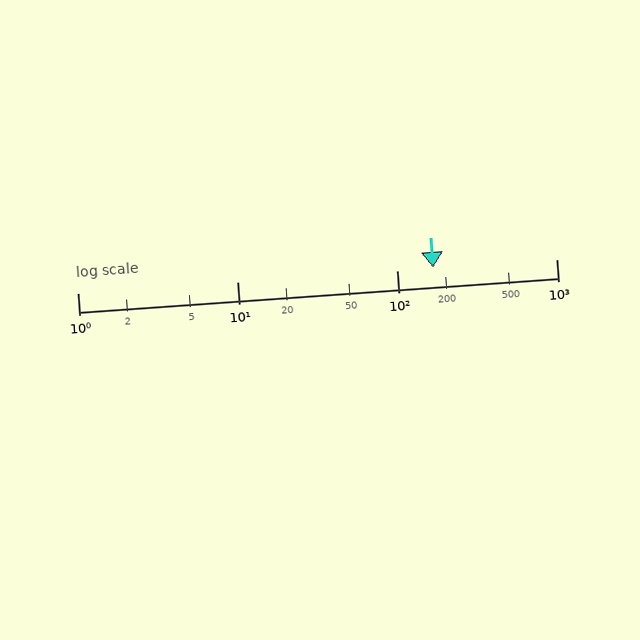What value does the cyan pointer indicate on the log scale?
The pointer indicates approximately 170.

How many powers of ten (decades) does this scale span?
The scale spans 3 decades, from 1 to 1000.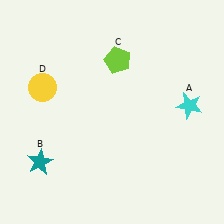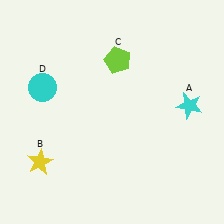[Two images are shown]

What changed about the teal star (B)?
In Image 1, B is teal. In Image 2, it changed to yellow.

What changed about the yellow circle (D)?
In Image 1, D is yellow. In Image 2, it changed to cyan.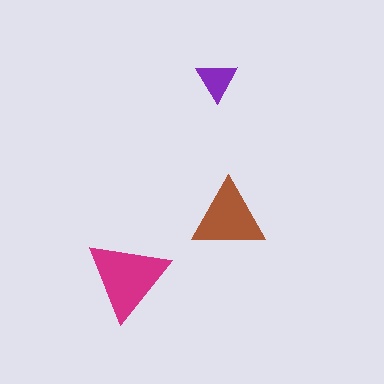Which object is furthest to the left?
The magenta triangle is leftmost.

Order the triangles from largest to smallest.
the magenta one, the brown one, the purple one.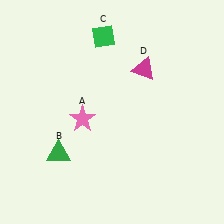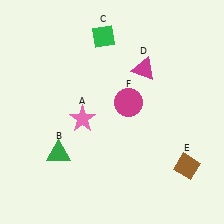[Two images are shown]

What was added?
A brown diamond (E), a magenta circle (F) were added in Image 2.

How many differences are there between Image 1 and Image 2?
There are 2 differences between the two images.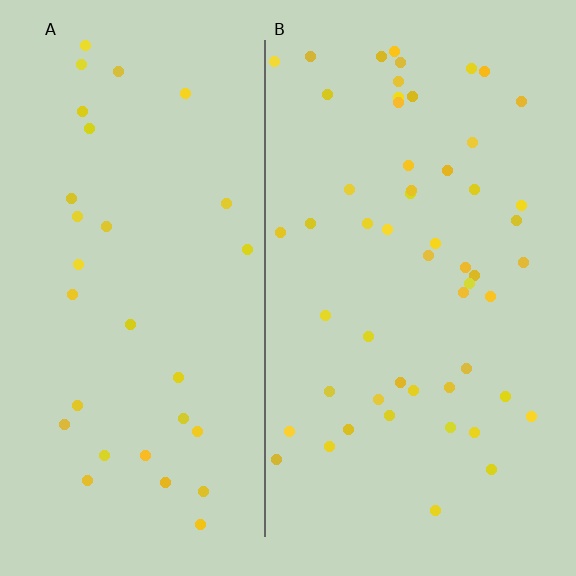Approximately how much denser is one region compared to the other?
Approximately 1.7× — region B over region A.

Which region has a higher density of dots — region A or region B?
B (the right).